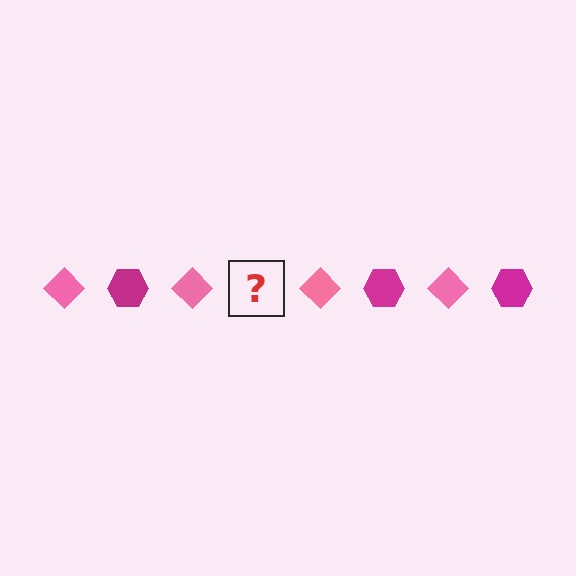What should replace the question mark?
The question mark should be replaced with a magenta hexagon.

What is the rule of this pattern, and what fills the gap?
The rule is that the pattern alternates between pink diamond and magenta hexagon. The gap should be filled with a magenta hexagon.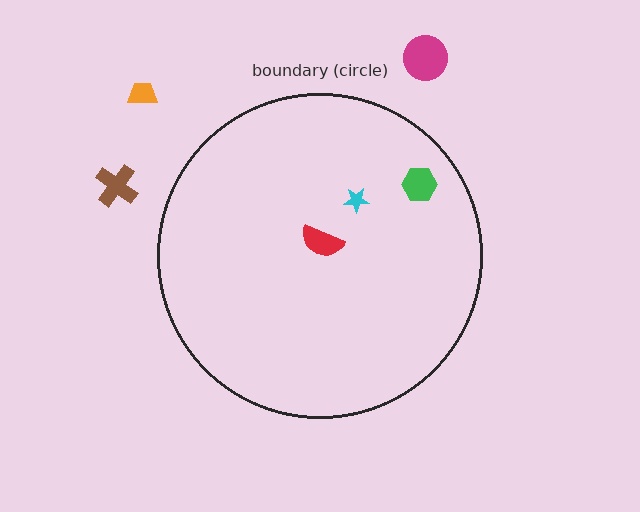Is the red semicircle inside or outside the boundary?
Inside.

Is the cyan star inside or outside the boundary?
Inside.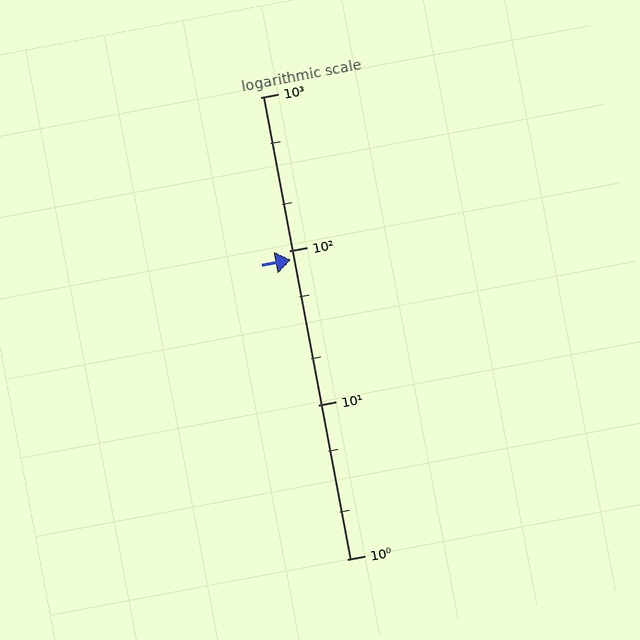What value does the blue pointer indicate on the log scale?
The pointer indicates approximately 88.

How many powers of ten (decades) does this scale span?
The scale spans 3 decades, from 1 to 1000.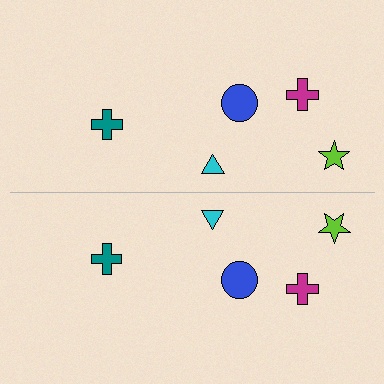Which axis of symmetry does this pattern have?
The pattern has a horizontal axis of symmetry running through the center of the image.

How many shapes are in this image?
There are 10 shapes in this image.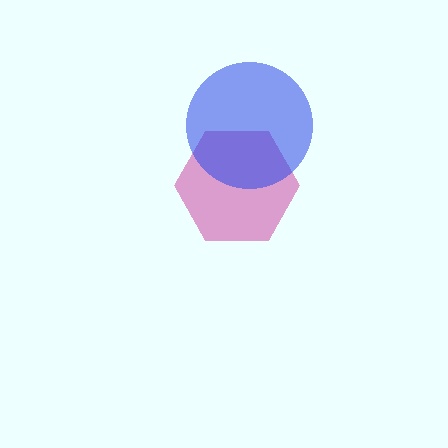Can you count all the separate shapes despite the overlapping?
Yes, there are 2 separate shapes.